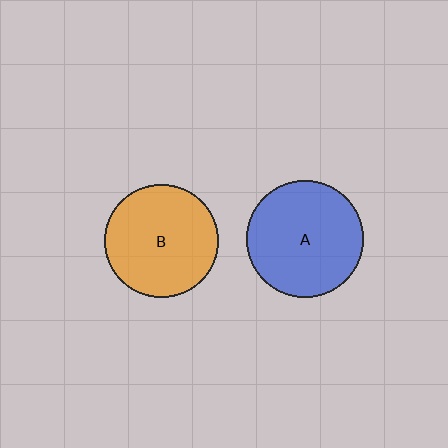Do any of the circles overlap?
No, none of the circles overlap.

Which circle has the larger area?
Circle A (blue).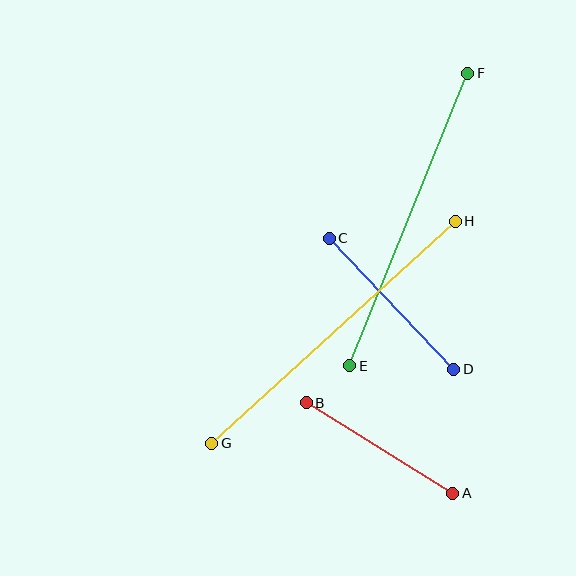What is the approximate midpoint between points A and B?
The midpoint is at approximately (380, 448) pixels.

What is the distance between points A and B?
The distance is approximately 172 pixels.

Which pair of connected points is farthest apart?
Points G and H are farthest apart.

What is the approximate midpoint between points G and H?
The midpoint is at approximately (333, 332) pixels.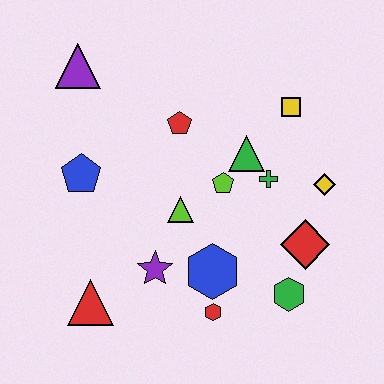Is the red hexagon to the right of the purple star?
Yes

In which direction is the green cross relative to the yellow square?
The green cross is below the yellow square.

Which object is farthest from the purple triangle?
The green hexagon is farthest from the purple triangle.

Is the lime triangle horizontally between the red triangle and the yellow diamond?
Yes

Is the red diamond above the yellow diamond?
No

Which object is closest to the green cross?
The green triangle is closest to the green cross.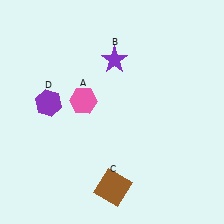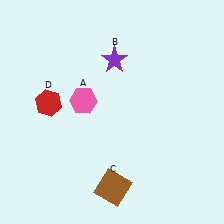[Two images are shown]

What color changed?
The hexagon (D) changed from purple in Image 1 to red in Image 2.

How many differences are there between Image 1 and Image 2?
There is 1 difference between the two images.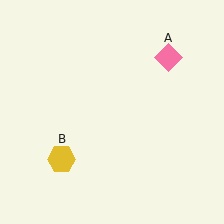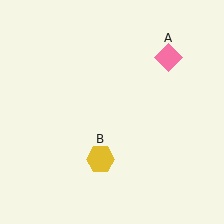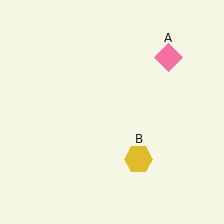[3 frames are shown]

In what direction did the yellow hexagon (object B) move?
The yellow hexagon (object B) moved right.